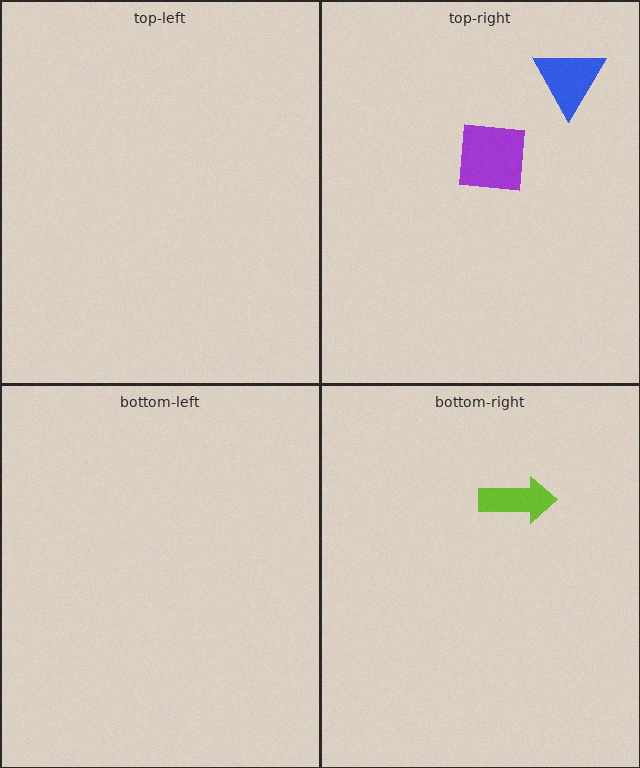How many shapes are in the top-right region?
2.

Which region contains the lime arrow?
The bottom-right region.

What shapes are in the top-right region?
The purple square, the blue triangle.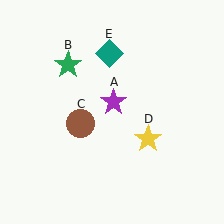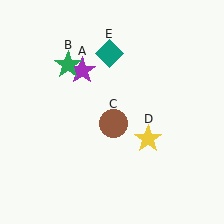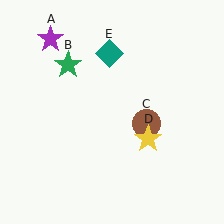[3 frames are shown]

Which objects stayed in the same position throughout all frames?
Green star (object B) and yellow star (object D) and teal diamond (object E) remained stationary.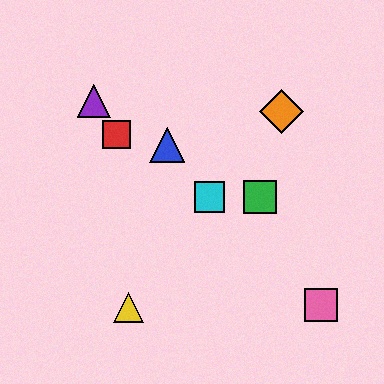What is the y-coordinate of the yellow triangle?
The yellow triangle is at y≈307.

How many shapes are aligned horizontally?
2 shapes (the green square, the cyan square) are aligned horizontally.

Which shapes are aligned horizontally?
The green square, the cyan square are aligned horizontally.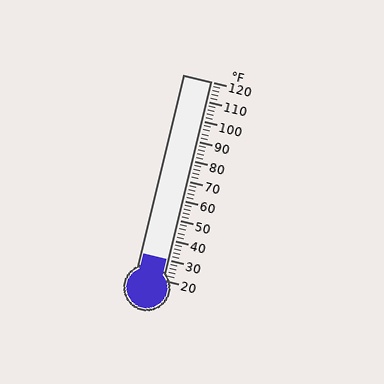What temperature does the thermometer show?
The thermometer shows approximately 30°F.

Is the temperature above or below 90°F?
The temperature is below 90°F.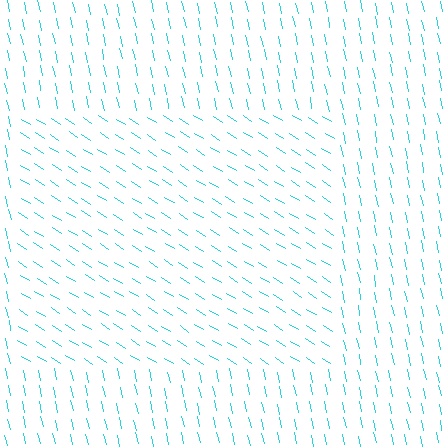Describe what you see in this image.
The image is filled with small cyan line segments. A rectangle region in the image has lines oriented differently from the surrounding lines, creating a visible texture boundary.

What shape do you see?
I see a rectangle.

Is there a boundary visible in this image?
Yes, there is a texture boundary formed by a change in line orientation.